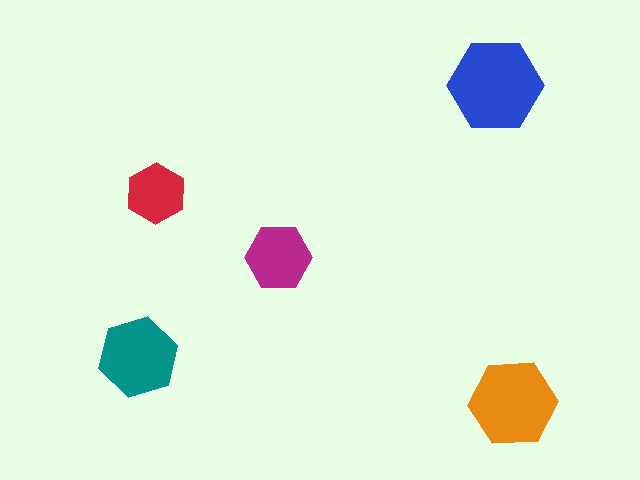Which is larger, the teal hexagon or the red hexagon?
The teal one.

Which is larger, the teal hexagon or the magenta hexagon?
The teal one.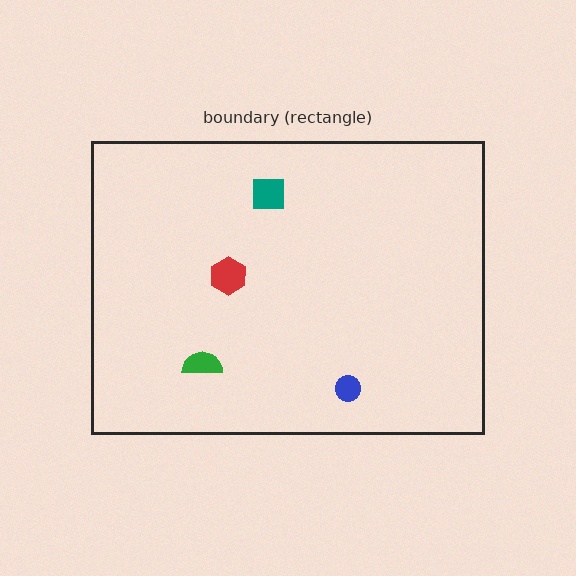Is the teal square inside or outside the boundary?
Inside.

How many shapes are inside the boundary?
4 inside, 0 outside.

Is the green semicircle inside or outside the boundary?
Inside.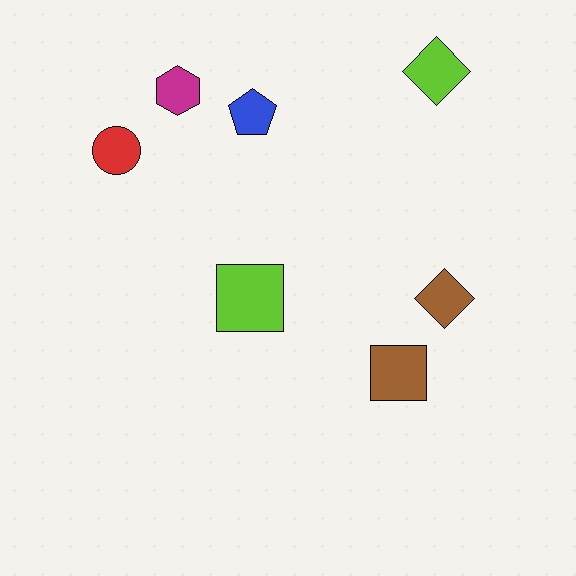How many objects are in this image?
There are 7 objects.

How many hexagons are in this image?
There is 1 hexagon.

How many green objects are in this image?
There are no green objects.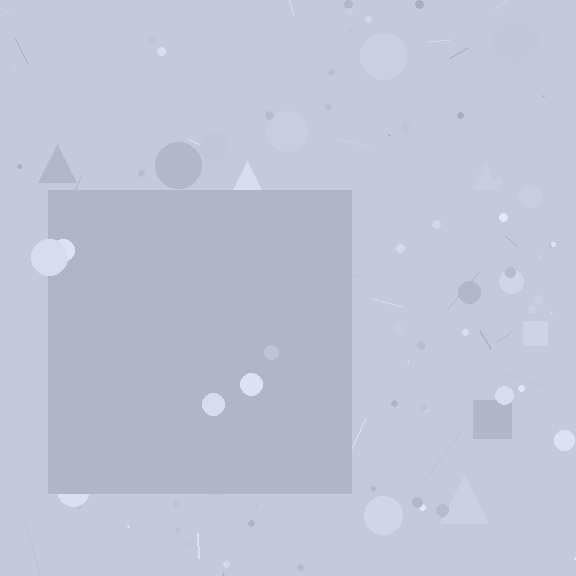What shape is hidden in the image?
A square is hidden in the image.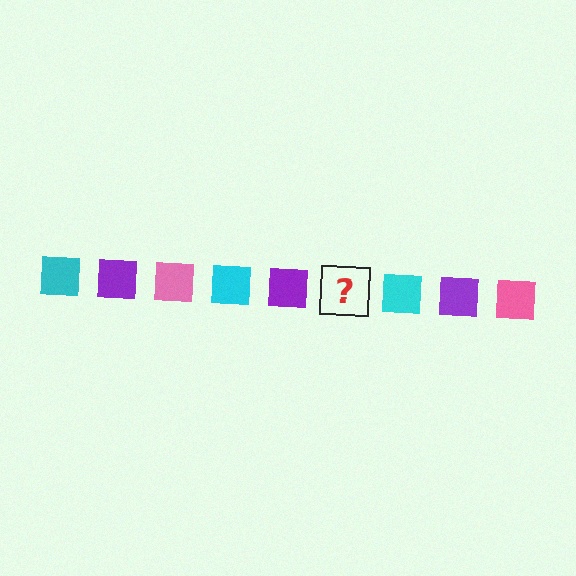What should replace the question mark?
The question mark should be replaced with a pink square.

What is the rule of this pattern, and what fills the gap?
The rule is that the pattern cycles through cyan, purple, pink squares. The gap should be filled with a pink square.